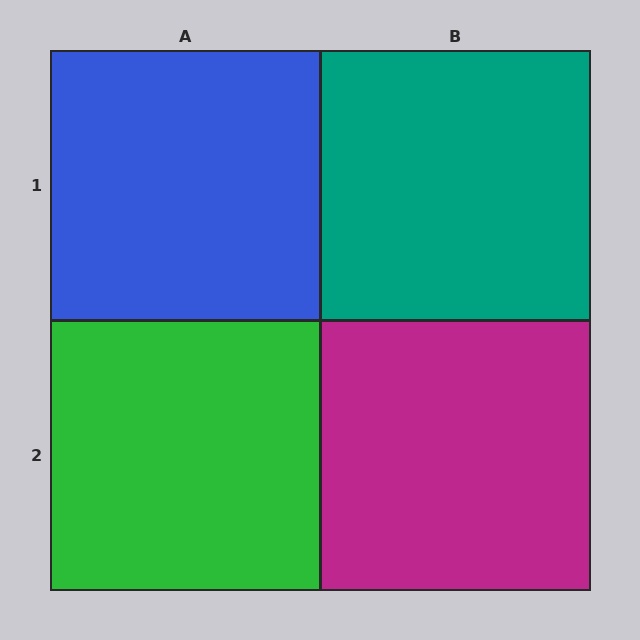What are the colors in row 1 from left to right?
Blue, teal.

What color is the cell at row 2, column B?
Magenta.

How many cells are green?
1 cell is green.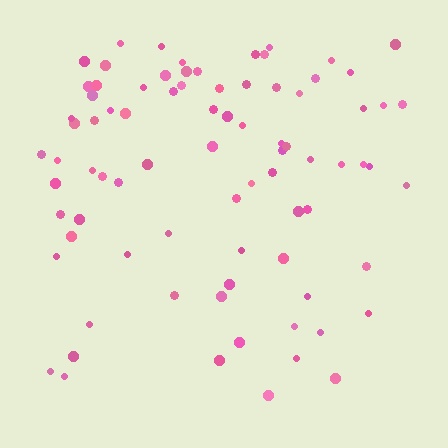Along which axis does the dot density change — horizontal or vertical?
Vertical.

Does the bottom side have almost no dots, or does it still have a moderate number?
Still a moderate number, just noticeably fewer than the top.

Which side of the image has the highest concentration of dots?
The top.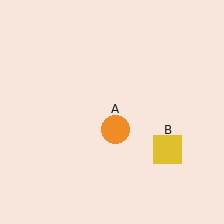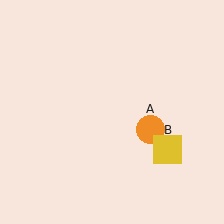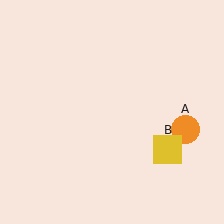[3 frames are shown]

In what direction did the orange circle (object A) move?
The orange circle (object A) moved right.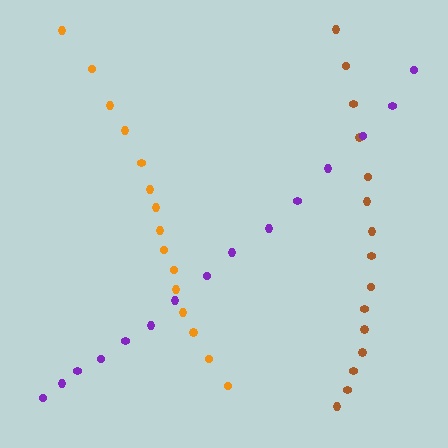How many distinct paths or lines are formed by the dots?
There are 3 distinct paths.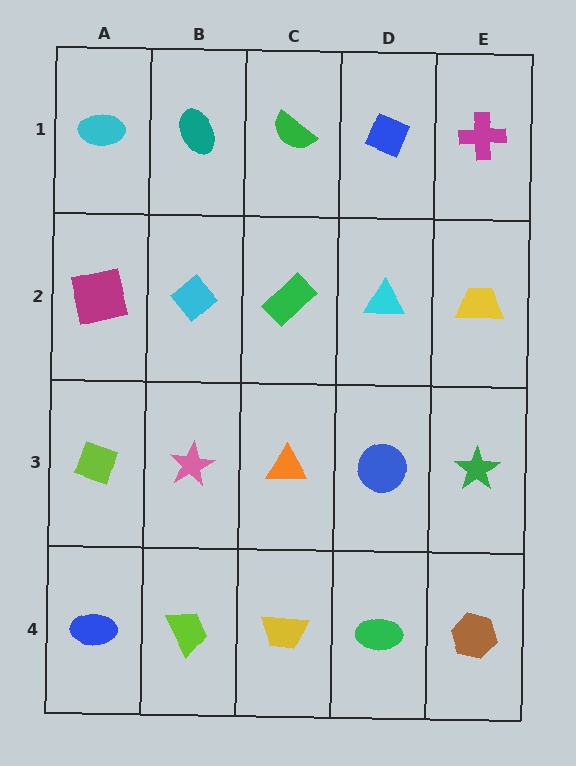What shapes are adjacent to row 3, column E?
A yellow trapezoid (row 2, column E), a brown hexagon (row 4, column E), a blue circle (row 3, column D).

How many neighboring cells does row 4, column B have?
3.